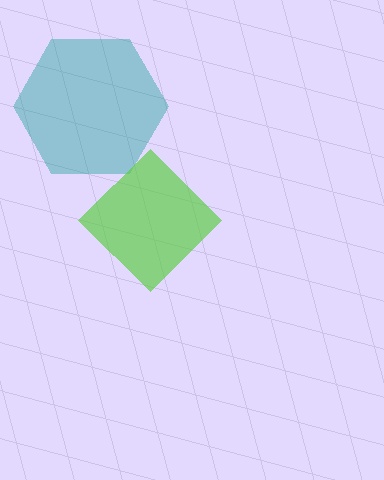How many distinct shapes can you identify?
There are 2 distinct shapes: a teal hexagon, a lime diamond.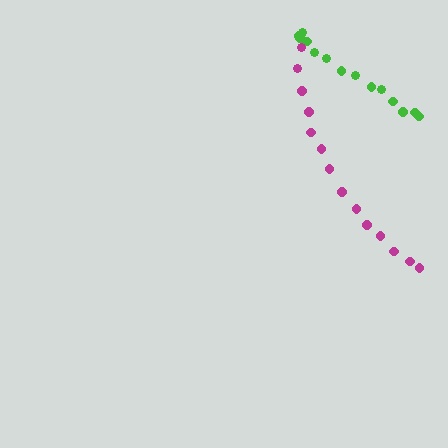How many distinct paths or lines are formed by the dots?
There are 2 distinct paths.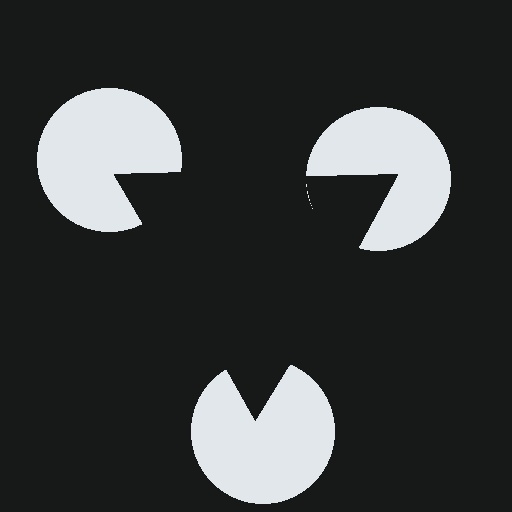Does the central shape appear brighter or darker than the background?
It typically appears slightly darker than the background, even though no actual brightness change is drawn.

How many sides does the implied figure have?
3 sides.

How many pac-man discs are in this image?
There are 3 — one at each vertex of the illusory triangle.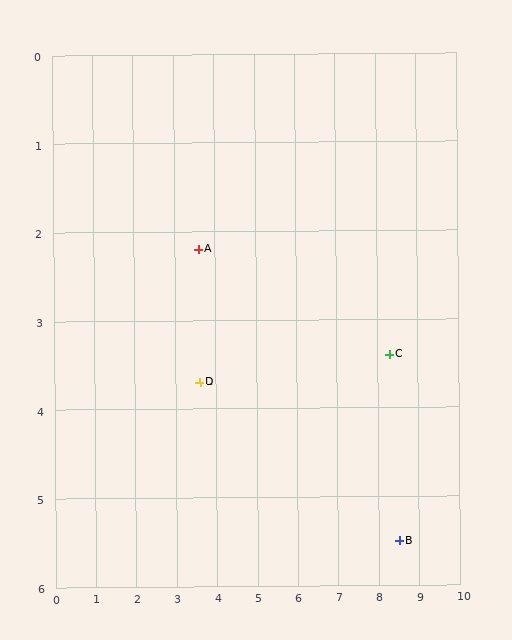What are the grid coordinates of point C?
Point C is at approximately (8.3, 3.4).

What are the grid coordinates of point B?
Point B is at approximately (8.5, 5.5).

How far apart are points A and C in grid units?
Points A and C are about 4.9 grid units apart.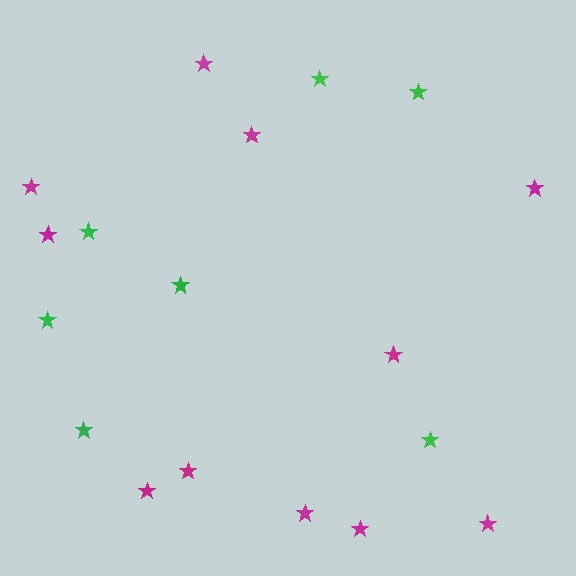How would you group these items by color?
There are 2 groups: one group of magenta stars (11) and one group of green stars (7).